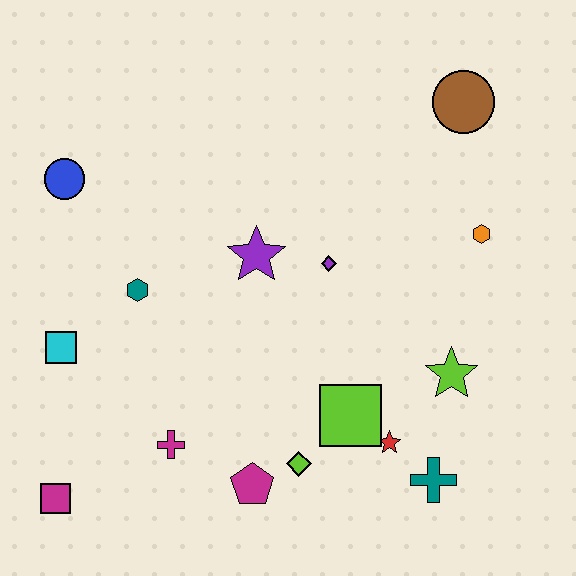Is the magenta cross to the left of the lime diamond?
Yes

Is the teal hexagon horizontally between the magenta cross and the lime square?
No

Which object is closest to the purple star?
The purple diamond is closest to the purple star.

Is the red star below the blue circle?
Yes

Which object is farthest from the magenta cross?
The brown circle is farthest from the magenta cross.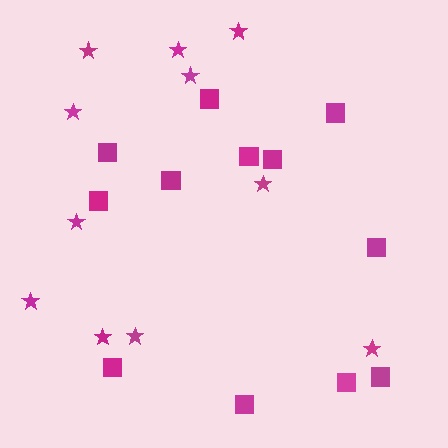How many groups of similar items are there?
There are 2 groups: one group of squares (12) and one group of stars (11).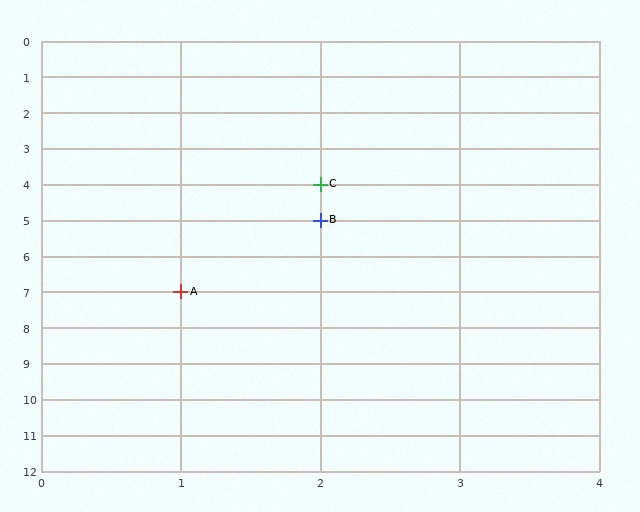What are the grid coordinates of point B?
Point B is at grid coordinates (2, 5).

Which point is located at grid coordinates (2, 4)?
Point C is at (2, 4).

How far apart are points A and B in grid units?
Points A and B are 1 column and 2 rows apart (about 2.2 grid units diagonally).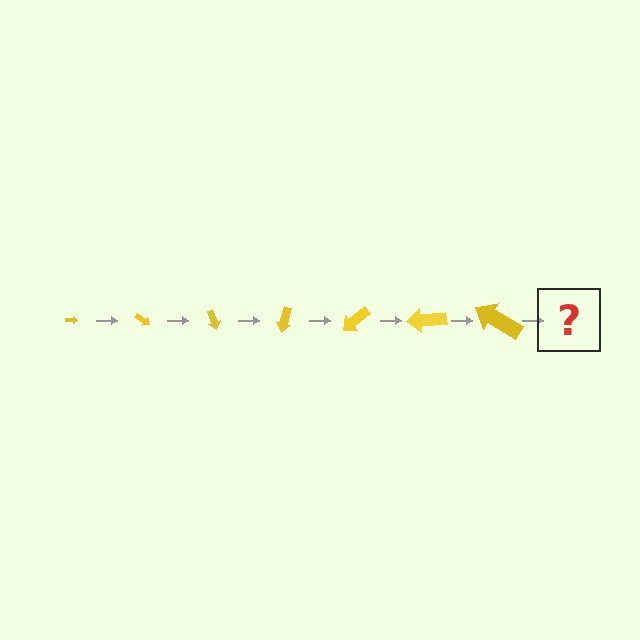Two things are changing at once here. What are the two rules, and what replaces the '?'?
The two rules are that the arrow grows larger each step and it rotates 35 degrees each step. The '?' should be an arrow, larger than the previous one and rotated 245 degrees from the start.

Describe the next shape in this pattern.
It should be an arrow, larger than the previous one and rotated 245 degrees from the start.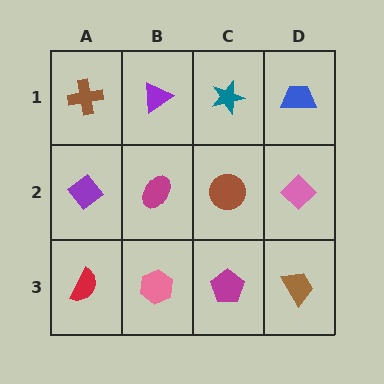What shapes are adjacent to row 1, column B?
A magenta ellipse (row 2, column B), a brown cross (row 1, column A), a teal star (row 1, column C).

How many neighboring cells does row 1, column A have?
2.